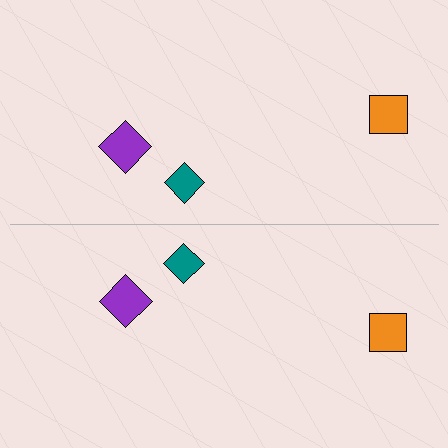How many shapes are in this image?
There are 6 shapes in this image.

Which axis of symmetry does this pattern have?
The pattern has a horizontal axis of symmetry running through the center of the image.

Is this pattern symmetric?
Yes, this pattern has bilateral (reflection) symmetry.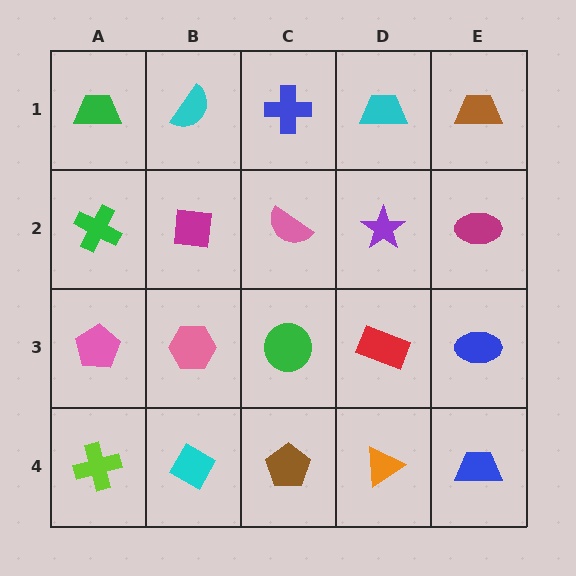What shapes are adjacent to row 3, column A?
A green cross (row 2, column A), a lime cross (row 4, column A), a pink hexagon (row 3, column B).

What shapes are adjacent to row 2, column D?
A cyan trapezoid (row 1, column D), a red rectangle (row 3, column D), a pink semicircle (row 2, column C), a magenta ellipse (row 2, column E).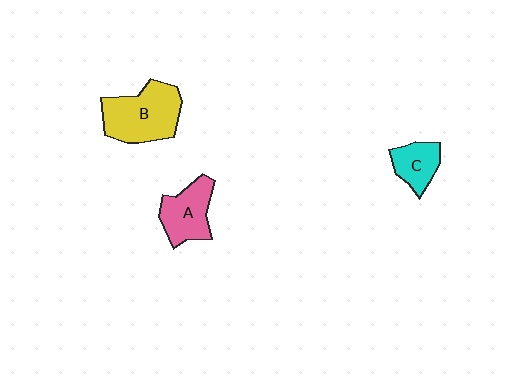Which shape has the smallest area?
Shape C (cyan).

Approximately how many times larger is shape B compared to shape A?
Approximately 1.4 times.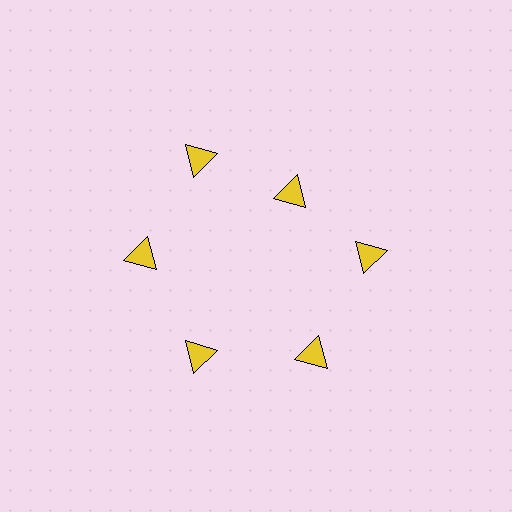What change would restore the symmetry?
The symmetry would be restored by moving it outward, back onto the ring so that all 6 triangles sit at equal angles and equal distance from the center.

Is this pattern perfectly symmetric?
No. The 6 yellow triangles are arranged in a ring, but one element near the 1 o'clock position is pulled inward toward the center, breaking the 6-fold rotational symmetry.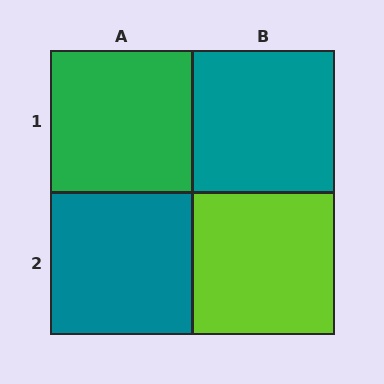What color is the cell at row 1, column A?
Green.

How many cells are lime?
1 cell is lime.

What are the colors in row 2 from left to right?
Teal, lime.